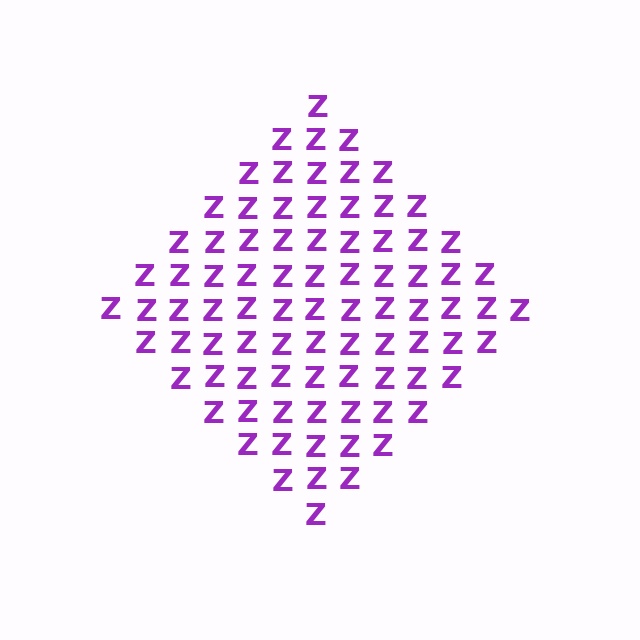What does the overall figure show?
The overall figure shows a diamond.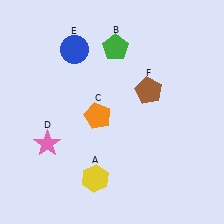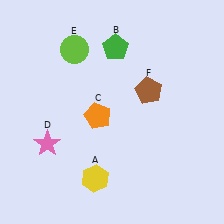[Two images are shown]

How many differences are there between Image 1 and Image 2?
There is 1 difference between the two images.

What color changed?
The circle (E) changed from blue in Image 1 to lime in Image 2.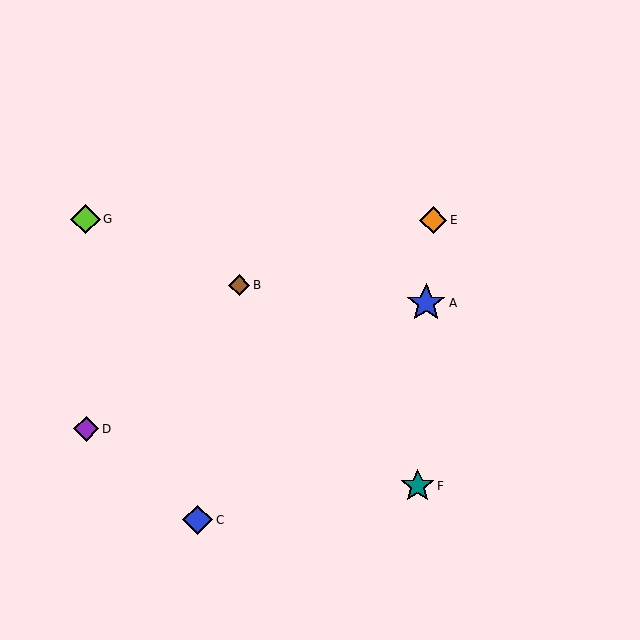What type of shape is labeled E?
Shape E is an orange diamond.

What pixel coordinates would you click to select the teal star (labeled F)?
Click at (418, 486) to select the teal star F.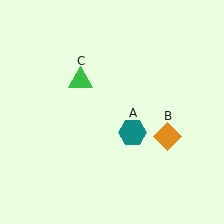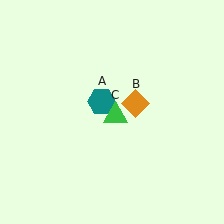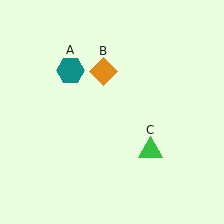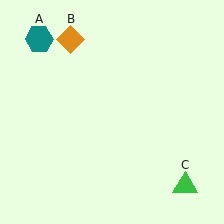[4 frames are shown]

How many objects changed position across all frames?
3 objects changed position: teal hexagon (object A), orange diamond (object B), green triangle (object C).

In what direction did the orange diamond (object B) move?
The orange diamond (object B) moved up and to the left.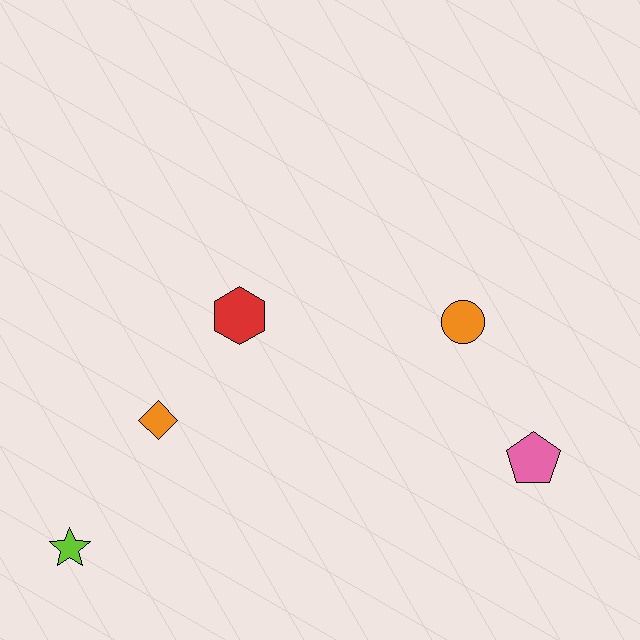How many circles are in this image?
There is 1 circle.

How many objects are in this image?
There are 5 objects.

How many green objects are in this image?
There are no green objects.